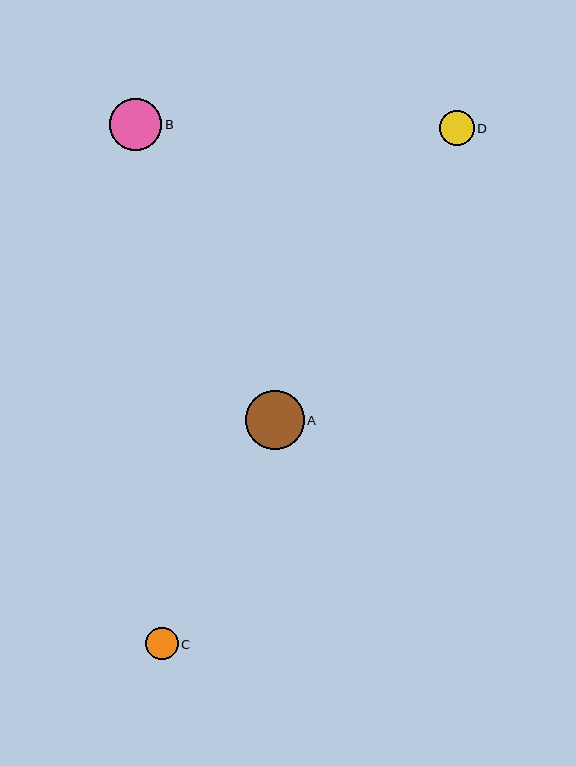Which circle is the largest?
Circle A is the largest with a size of approximately 59 pixels.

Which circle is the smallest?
Circle C is the smallest with a size of approximately 33 pixels.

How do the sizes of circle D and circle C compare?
Circle D and circle C are approximately the same size.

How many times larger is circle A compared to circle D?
Circle A is approximately 1.7 times the size of circle D.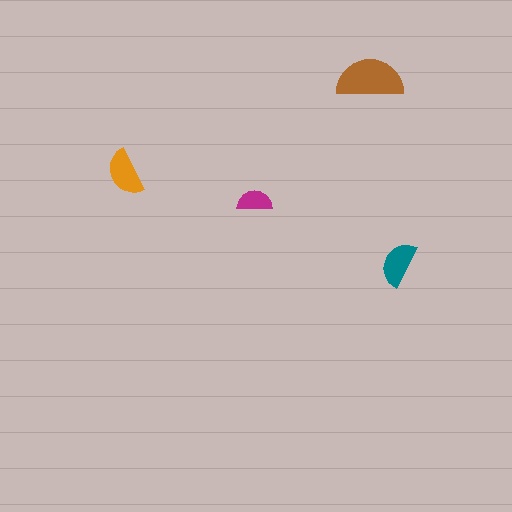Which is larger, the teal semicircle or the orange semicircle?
The orange one.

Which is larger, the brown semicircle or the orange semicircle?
The brown one.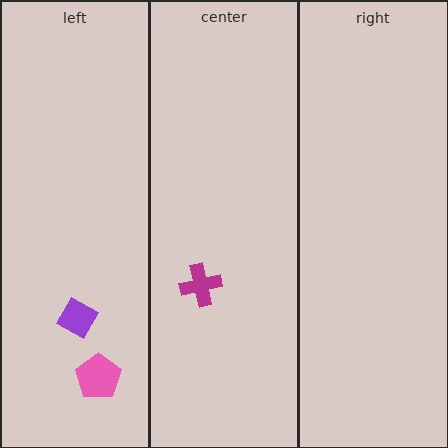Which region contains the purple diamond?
The left region.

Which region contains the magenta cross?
The center region.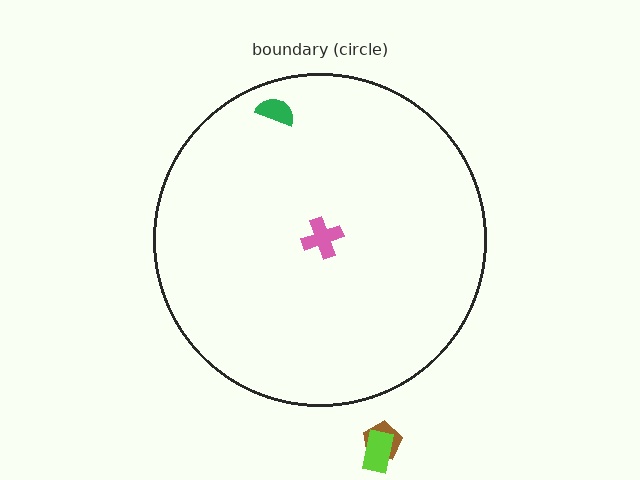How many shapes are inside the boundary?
2 inside, 2 outside.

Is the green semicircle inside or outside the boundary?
Inside.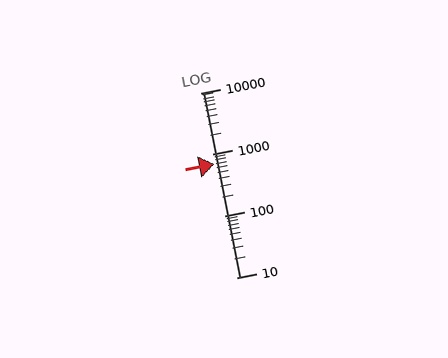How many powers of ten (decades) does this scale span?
The scale spans 3 decades, from 10 to 10000.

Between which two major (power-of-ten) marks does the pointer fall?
The pointer is between 100 and 1000.